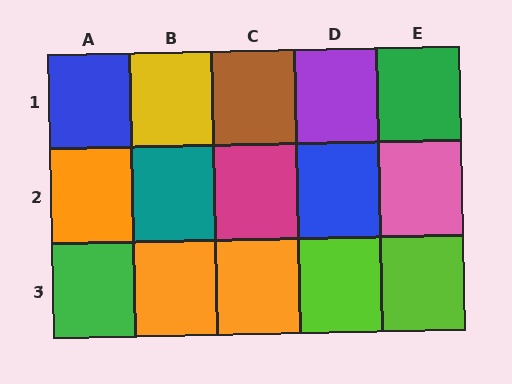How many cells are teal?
1 cell is teal.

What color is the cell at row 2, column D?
Blue.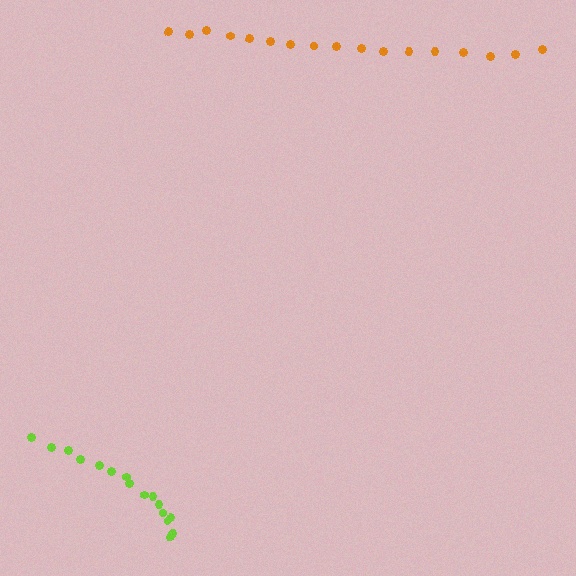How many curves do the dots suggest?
There are 2 distinct paths.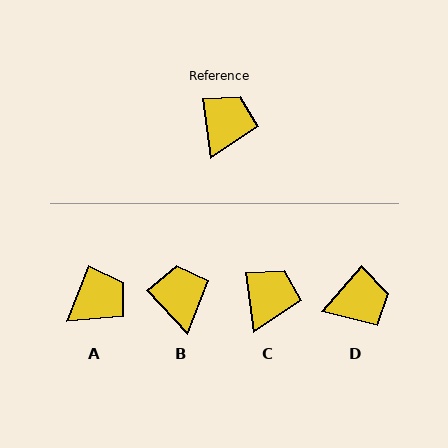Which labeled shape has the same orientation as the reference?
C.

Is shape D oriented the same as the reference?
No, it is off by about 49 degrees.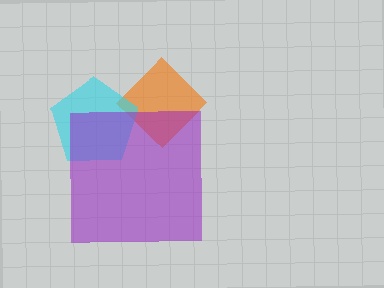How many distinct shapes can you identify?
There are 3 distinct shapes: an orange diamond, a cyan pentagon, a purple square.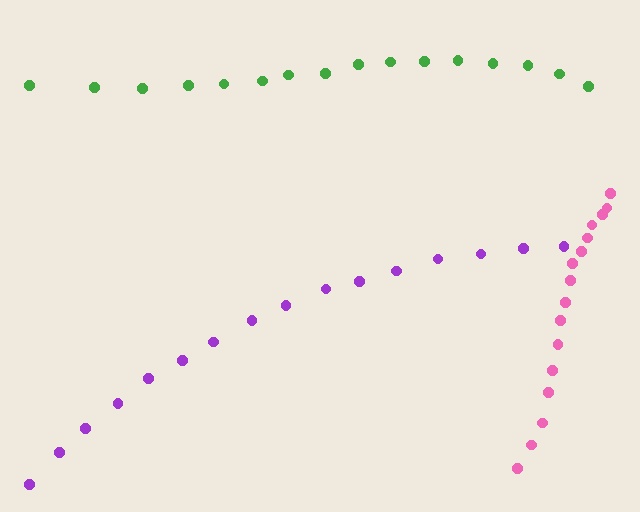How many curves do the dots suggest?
There are 3 distinct paths.